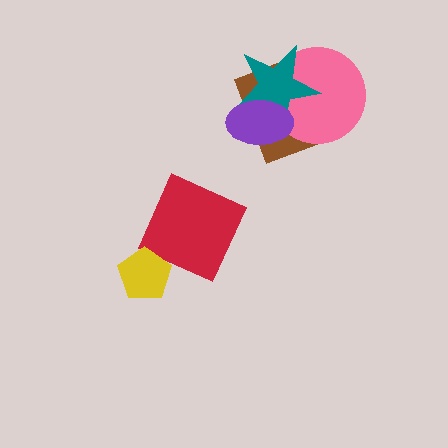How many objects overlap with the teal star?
3 objects overlap with the teal star.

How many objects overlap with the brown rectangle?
3 objects overlap with the brown rectangle.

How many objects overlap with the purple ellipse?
3 objects overlap with the purple ellipse.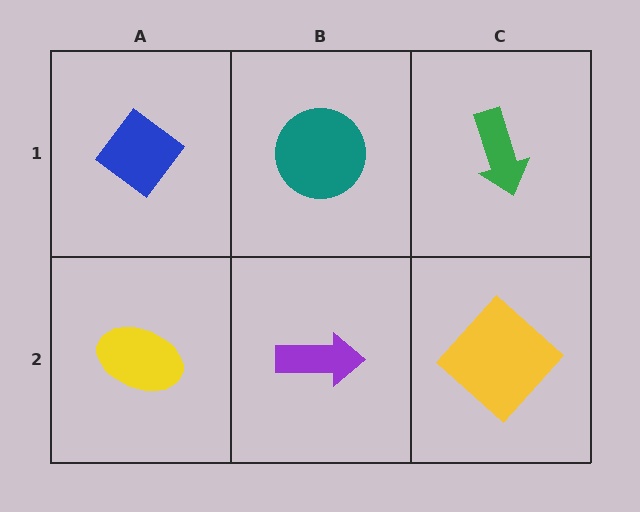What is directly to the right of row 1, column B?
A green arrow.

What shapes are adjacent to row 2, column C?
A green arrow (row 1, column C), a purple arrow (row 2, column B).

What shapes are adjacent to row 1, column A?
A yellow ellipse (row 2, column A), a teal circle (row 1, column B).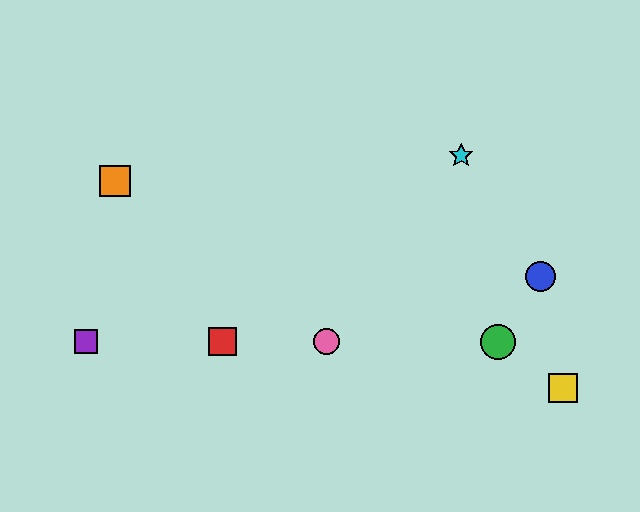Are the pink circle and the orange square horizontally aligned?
No, the pink circle is at y≈342 and the orange square is at y≈181.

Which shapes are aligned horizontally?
The red square, the green circle, the purple square, the pink circle are aligned horizontally.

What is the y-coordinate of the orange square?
The orange square is at y≈181.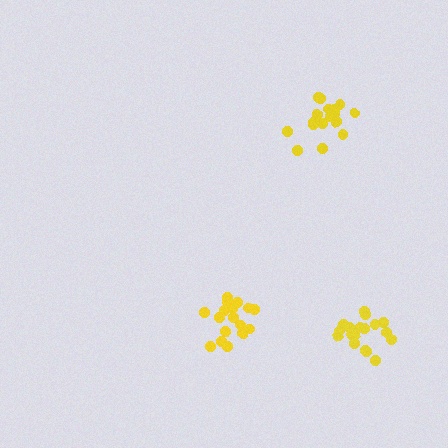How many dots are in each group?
Group 1: 18 dots, Group 2: 17 dots, Group 3: 18 dots (53 total).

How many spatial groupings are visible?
There are 3 spatial groupings.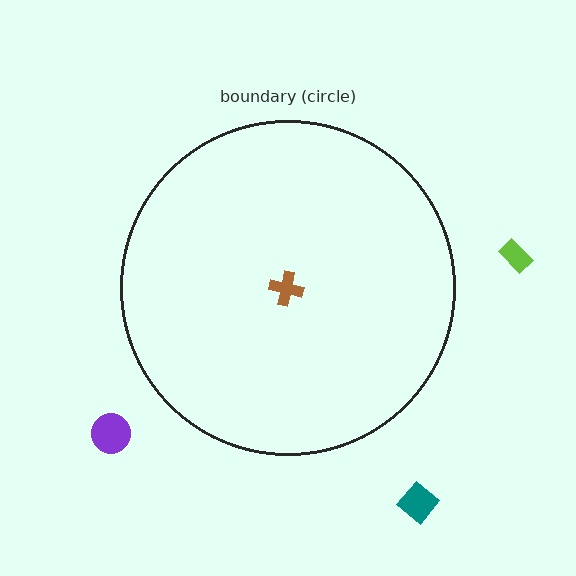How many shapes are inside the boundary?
1 inside, 3 outside.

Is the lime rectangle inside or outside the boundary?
Outside.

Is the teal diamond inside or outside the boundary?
Outside.